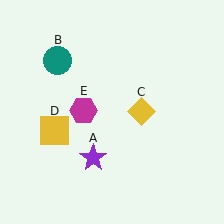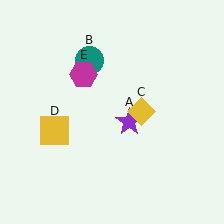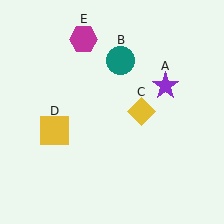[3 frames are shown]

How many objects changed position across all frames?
3 objects changed position: purple star (object A), teal circle (object B), magenta hexagon (object E).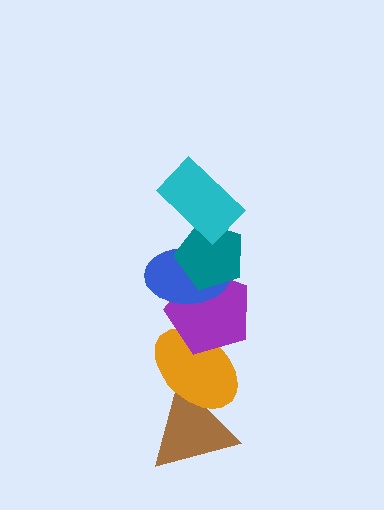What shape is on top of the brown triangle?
The orange ellipse is on top of the brown triangle.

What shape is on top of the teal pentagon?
The cyan rectangle is on top of the teal pentagon.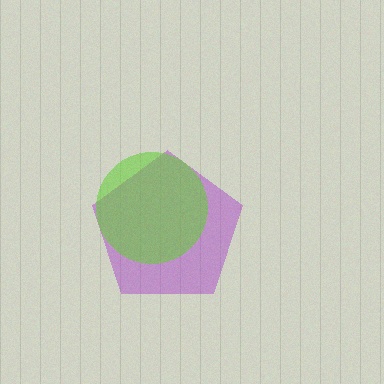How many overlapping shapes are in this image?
There are 2 overlapping shapes in the image.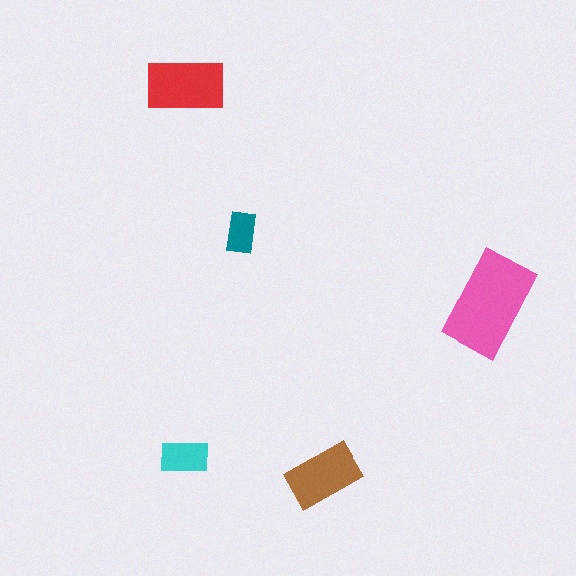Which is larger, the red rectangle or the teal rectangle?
The red one.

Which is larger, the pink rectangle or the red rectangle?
The pink one.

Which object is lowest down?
The brown rectangle is bottommost.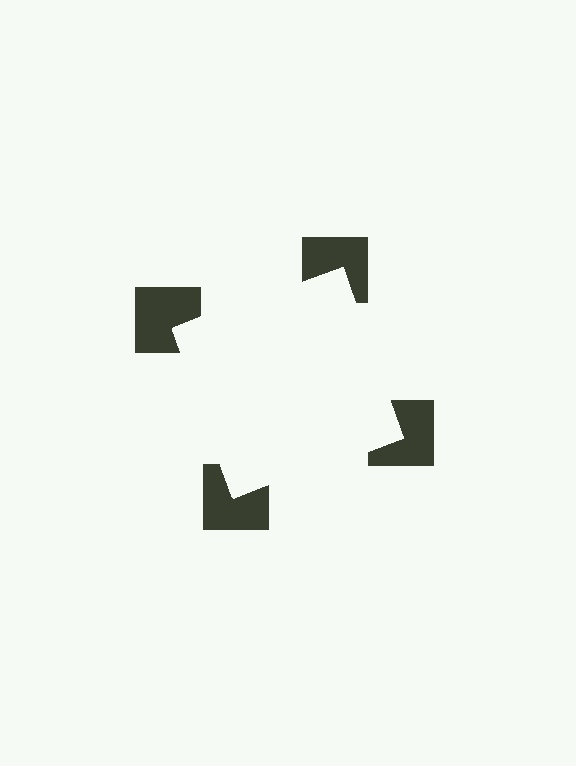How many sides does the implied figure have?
4 sides.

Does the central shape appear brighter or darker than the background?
It typically appears slightly brighter than the background, even though no actual brightness change is drawn.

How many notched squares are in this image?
There are 4 — one at each vertex of the illusory square.